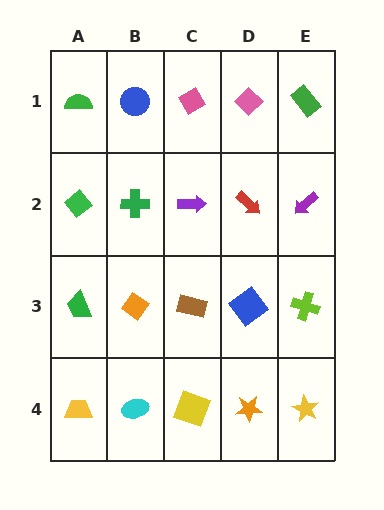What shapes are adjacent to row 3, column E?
A purple arrow (row 2, column E), a yellow star (row 4, column E), a blue diamond (row 3, column D).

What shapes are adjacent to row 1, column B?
A green cross (row 2, column B), a green semicircle (row 1, column A), a pink diamond (row 1, column C).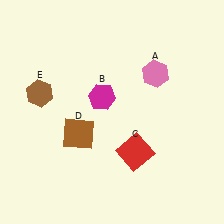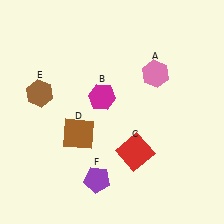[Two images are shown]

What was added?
A purple pentagon (F) was added in Image 2.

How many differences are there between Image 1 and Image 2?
There is 1 difference between the two images.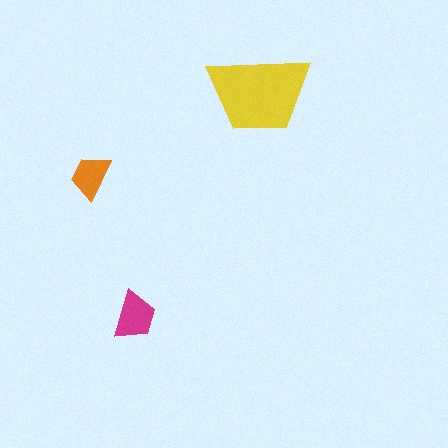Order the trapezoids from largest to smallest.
the yellow one, the magenta one, the orange one.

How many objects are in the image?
There are 3 objects in the image.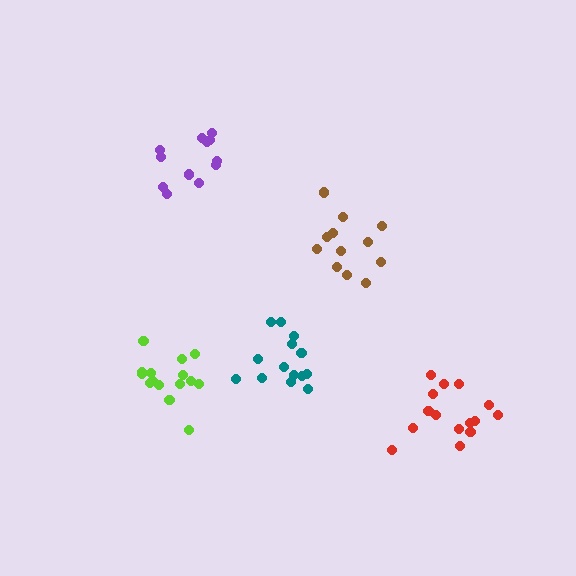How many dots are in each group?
Group 1: 15 dots, Group 2: 15 dots, Group 3: 12 dots, Group 4: 14 dots, Group 5: 12 dots (68 total).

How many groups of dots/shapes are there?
There are 5 groups.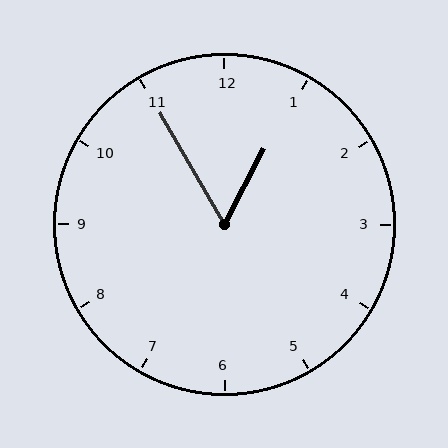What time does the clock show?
12:55.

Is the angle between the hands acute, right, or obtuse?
It is acute.